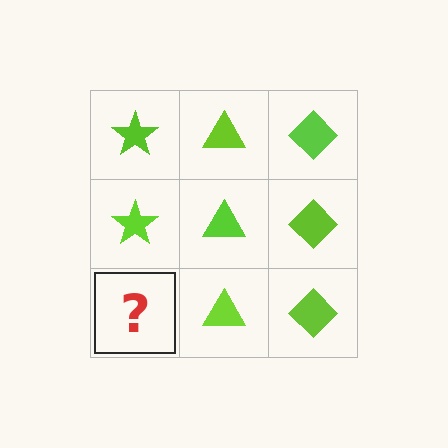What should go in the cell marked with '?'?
The missing cell should contain a lime star.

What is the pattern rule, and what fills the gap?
The rule is that each column has a consistent shape. The gap should be filled with a lime star.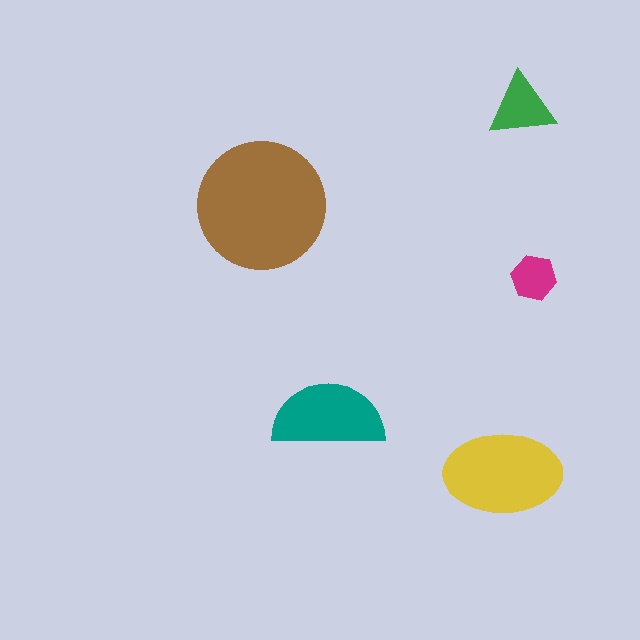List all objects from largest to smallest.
The brown circle, the yellow ellipse, the teal semicircle, the green triangle, the magenta hexagon.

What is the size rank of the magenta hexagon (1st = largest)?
5th.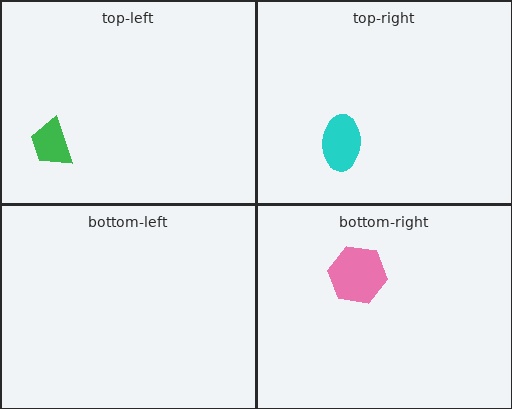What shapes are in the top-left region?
The green trapezoid.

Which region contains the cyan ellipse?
The top-right region.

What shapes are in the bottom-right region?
The pink hexagon.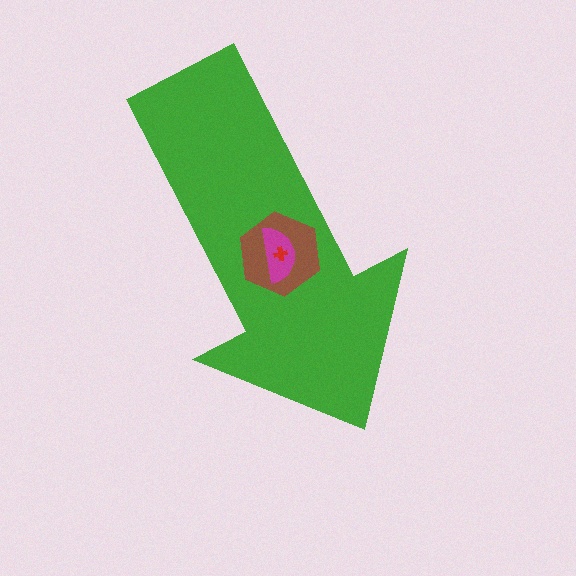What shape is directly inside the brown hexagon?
The magenta semicircle.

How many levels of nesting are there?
4.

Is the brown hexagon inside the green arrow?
Yes.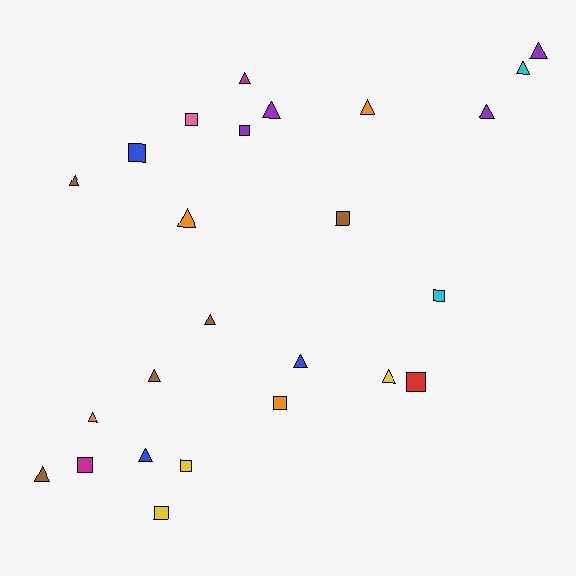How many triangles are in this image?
There are 15 triangles.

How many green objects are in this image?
There are no green objects.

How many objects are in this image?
There are 25 objects.